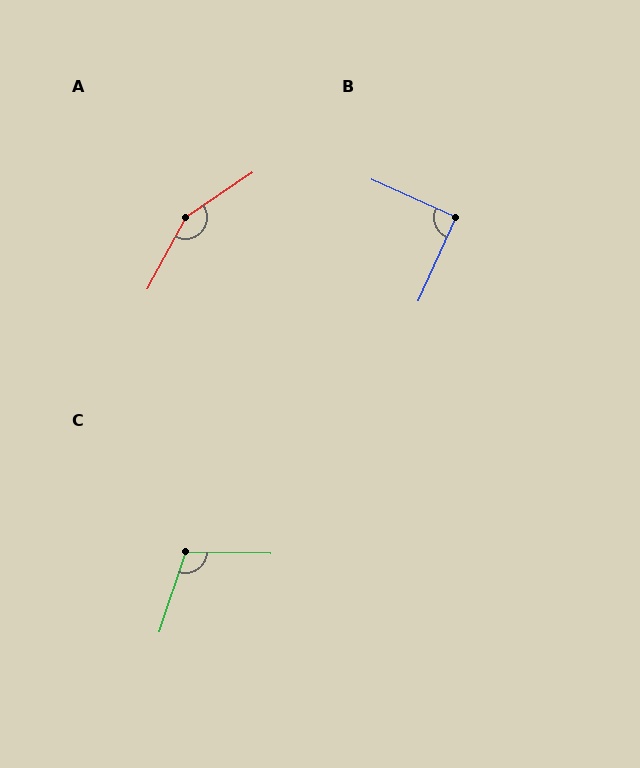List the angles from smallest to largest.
B (90°), C (107°), A (152°).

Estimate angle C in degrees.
Approximately 107 degrees.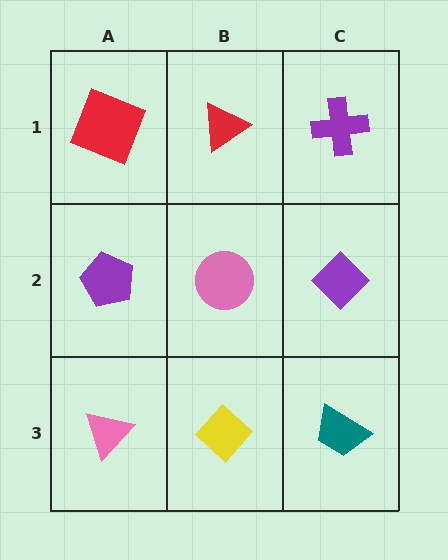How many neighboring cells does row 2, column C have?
3.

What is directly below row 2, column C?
A teal trapezoid.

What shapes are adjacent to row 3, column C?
A purple diamond (row 2, column C), a yellow diamond (row 3, column B).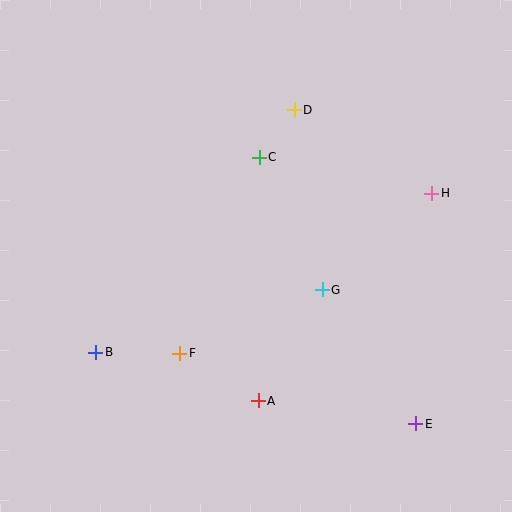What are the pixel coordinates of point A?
Point A is at (258, 401).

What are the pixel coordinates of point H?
Point H is at (432, 193).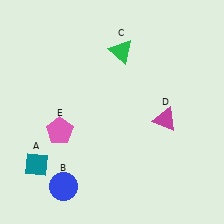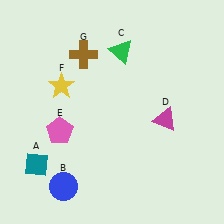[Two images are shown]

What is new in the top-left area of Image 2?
A yellow star (F) was added in the top-left area of Image 2.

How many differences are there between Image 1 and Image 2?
There are 2 differences between the two images.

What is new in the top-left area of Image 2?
A brown cross (G) was added in the top-left area of Image 2.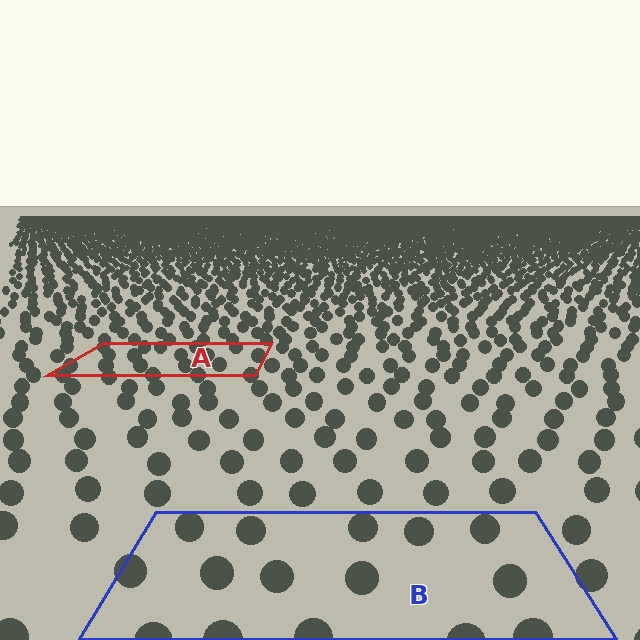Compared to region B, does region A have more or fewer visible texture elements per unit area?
Region A has more texture elements per unit area — they are packed more densely because it is farther away.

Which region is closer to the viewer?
Region B is closer. The texture elements there are larger and more spread out.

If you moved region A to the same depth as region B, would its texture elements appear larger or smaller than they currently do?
They would appear larger. At a closer depth, the same texture elements are projected at a bigger on-screen size.